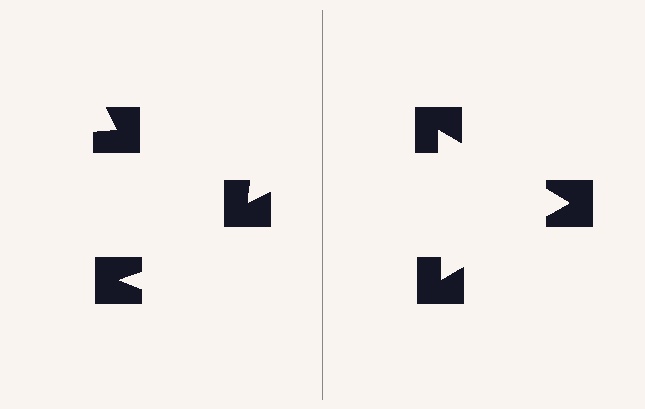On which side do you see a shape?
An illusory triangle appears on the right side. On the left side the wedge cuts are rotated, so no coherent shape forms.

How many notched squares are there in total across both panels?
6 — 3 on each side.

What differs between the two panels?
The notched squares are positioned identically on both sides; only the wedge orientations differ. On the right they align to a triangle; on the left they are misaligned.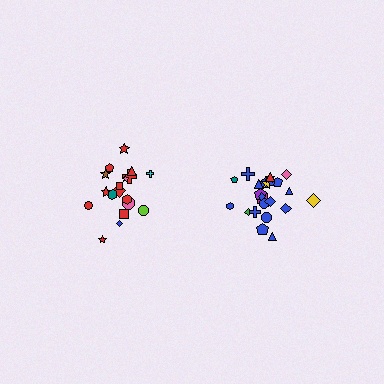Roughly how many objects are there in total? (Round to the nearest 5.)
Roughly 45 objects in total.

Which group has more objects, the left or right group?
The right group.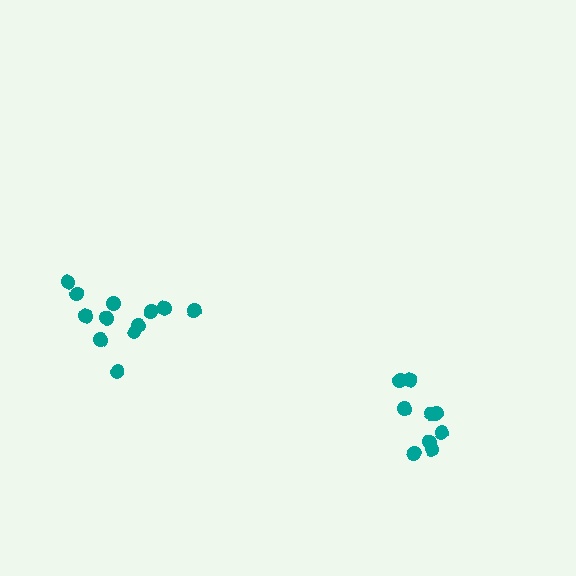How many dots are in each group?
Group 1: 12 dots, Group 2: 9 dots (21 total).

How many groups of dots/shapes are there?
There are 2 groups.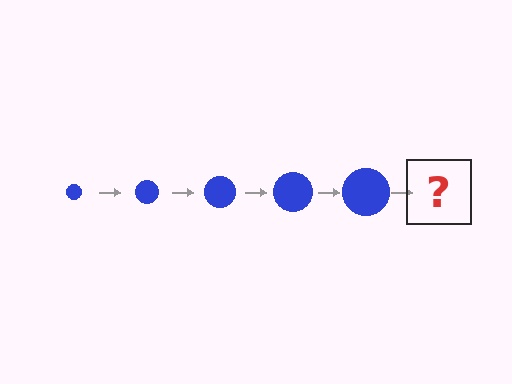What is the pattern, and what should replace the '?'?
The pattern is that the circle gets progressively larger each step. The '?' should be a blue circle, larger than the previous one.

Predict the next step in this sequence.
The next step is a blue circle, larger than the previous one.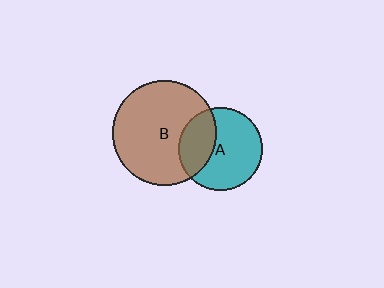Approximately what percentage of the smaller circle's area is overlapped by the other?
Approximately 30%.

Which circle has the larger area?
Circle B (brown).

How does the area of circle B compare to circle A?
Approximately 1.6 times.